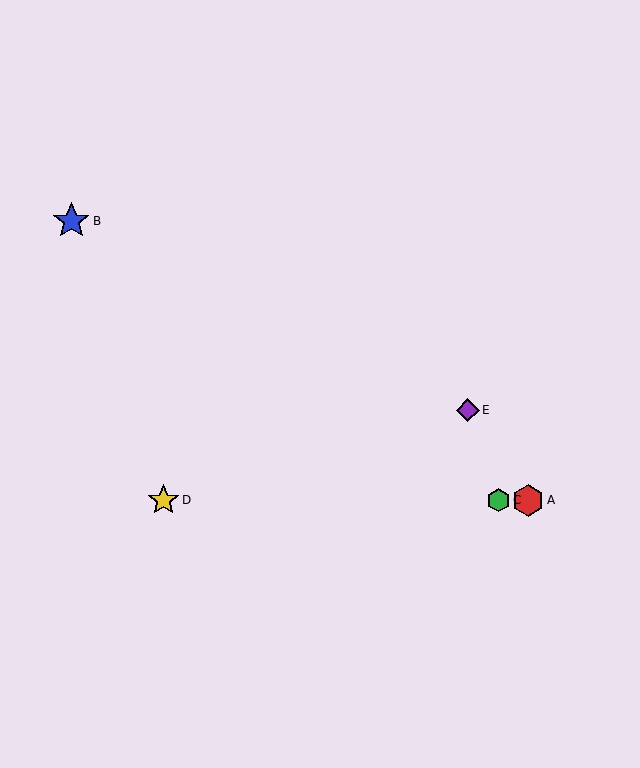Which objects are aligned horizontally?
Objects A, C, D are aligned horizontally.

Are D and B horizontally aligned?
No, D is at y≈500 and B is at y≈221.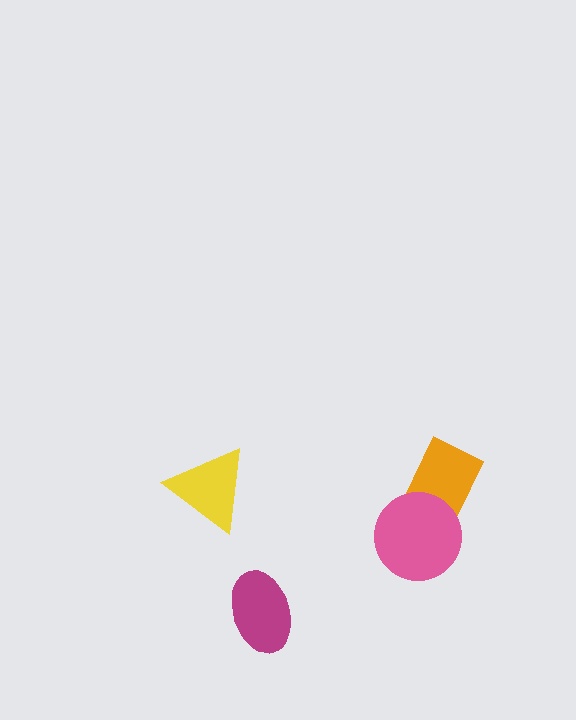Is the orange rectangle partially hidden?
Yes, it is partially covered by another shape.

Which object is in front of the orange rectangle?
The pink circle is in front of the orange rectangle.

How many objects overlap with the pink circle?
1 object overlaps with the pink circle.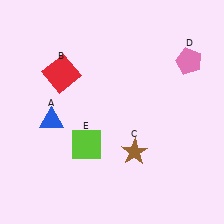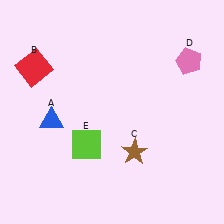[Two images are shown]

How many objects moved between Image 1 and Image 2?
1 object moved between the two images.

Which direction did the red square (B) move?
The red square (B) moved left.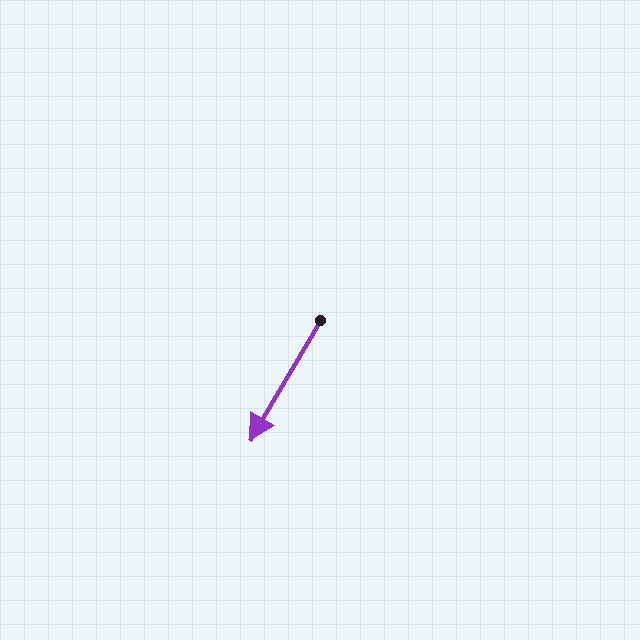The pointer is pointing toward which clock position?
Roughly 7 o'clock.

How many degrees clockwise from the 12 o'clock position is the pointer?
Approximately 210 degrees.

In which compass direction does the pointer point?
Southwest.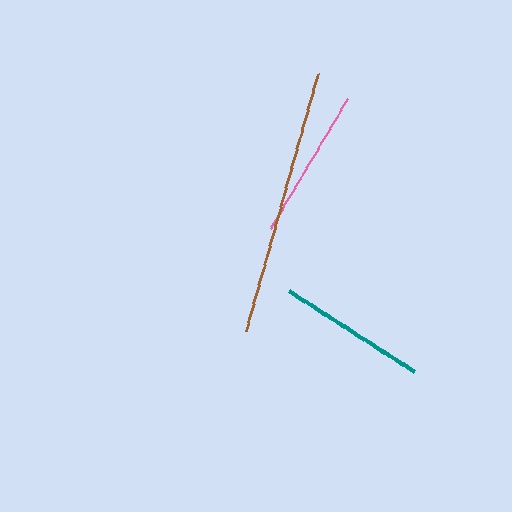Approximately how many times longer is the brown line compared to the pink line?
The brown line is approximately 1.8 times the length of the pink line.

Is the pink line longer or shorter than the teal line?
The pink line is longer than the teal line.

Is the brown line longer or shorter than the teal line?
The brown line is longer than the teal line.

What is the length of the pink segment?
The pink segment is approximately 151 pixels long.